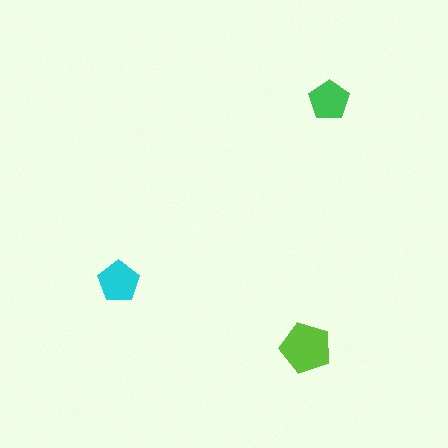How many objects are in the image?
There are 3 objects in the image.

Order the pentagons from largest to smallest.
the lime one, the cyan one, the green one.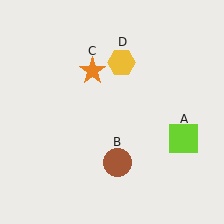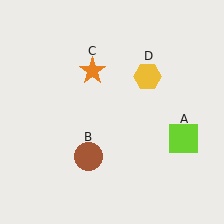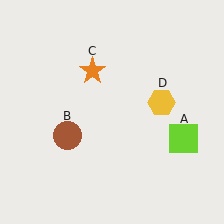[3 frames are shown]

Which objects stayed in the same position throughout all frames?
Lime square (object A) and orange star (object C) remained stationary.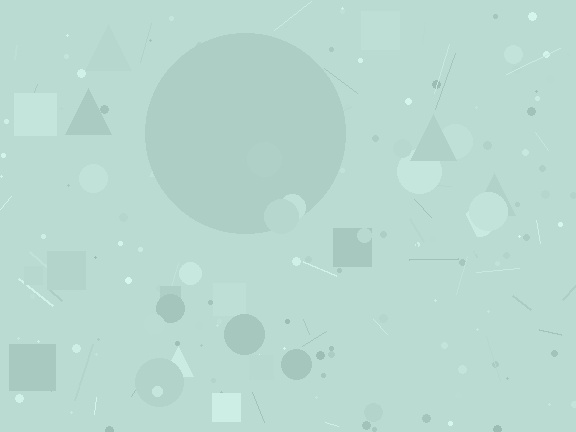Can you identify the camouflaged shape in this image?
The camouflaged shape is a circle.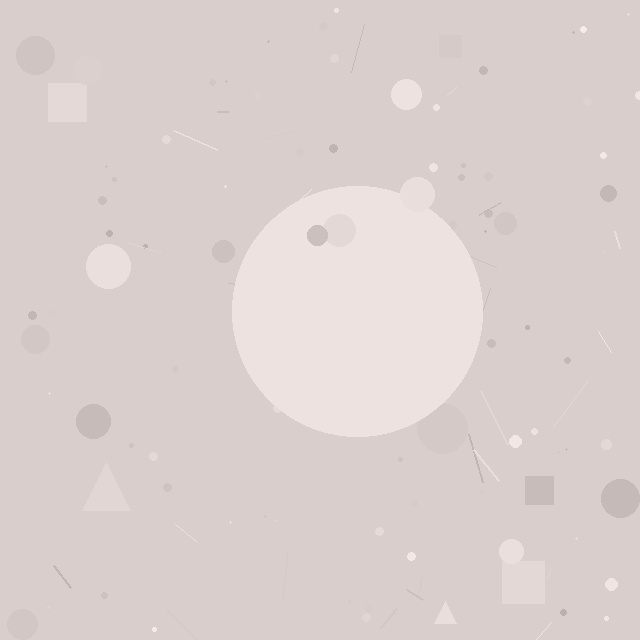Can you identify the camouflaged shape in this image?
The camouflaged shape is a circle.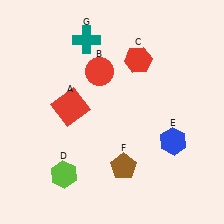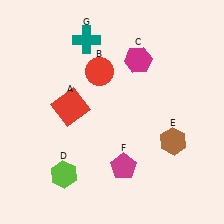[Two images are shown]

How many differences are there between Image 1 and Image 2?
There are 3 differences between the two images.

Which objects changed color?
C changed from red to magenta. E changed from blue to brown. F changed from brown to magenta.